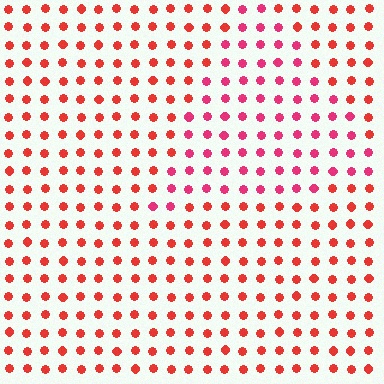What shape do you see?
I see a triangle.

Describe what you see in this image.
The image is filled with small red elements in a uniform arrangement. A triangle-shaped region is visible where the elements are tinted to a slightly different hue, forming a subtle color boundary.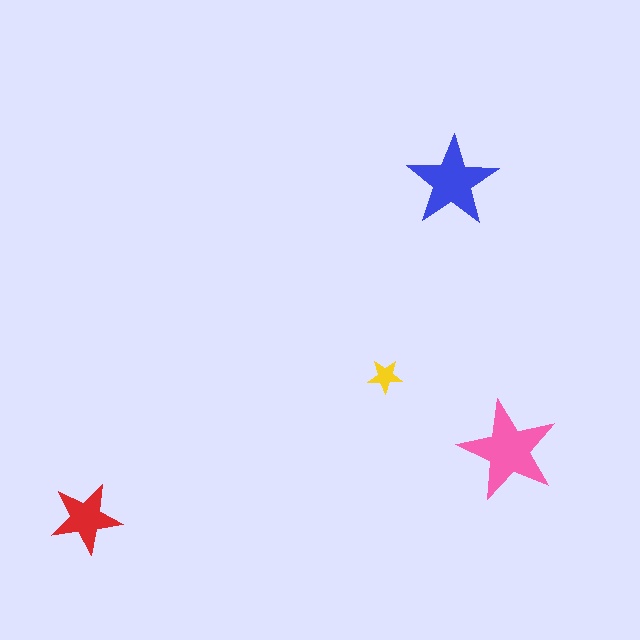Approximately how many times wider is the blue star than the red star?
About 1.5 times wider.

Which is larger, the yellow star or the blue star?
The blue one.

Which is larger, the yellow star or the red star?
The red one.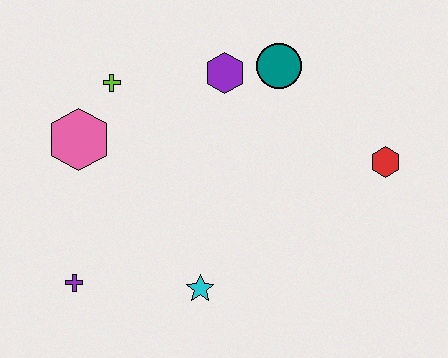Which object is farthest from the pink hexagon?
The red hexagon is farthest from the pink hexagon.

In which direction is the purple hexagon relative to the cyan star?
The purple hexagon is above the cyan star.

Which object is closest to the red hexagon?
The teal circle is closest to the red hexagon.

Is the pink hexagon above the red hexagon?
Yes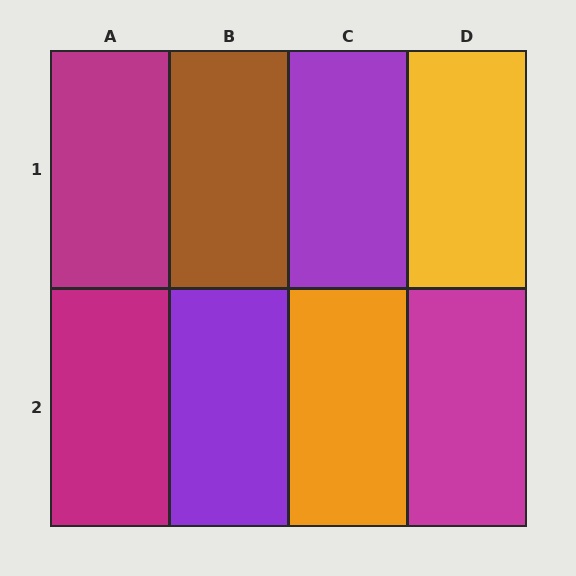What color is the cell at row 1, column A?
Magenta.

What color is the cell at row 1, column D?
Yellow.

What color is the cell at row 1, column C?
Purple.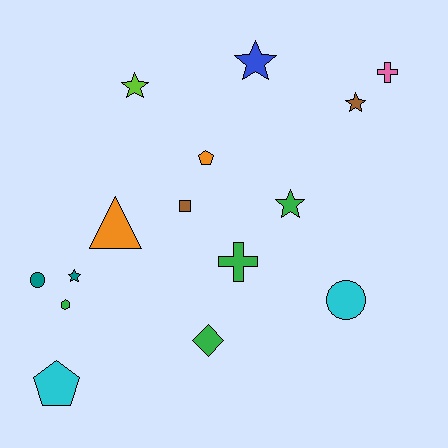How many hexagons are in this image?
There is 1 hexagon.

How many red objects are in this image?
There are no red objects.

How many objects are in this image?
There are 15 objects.